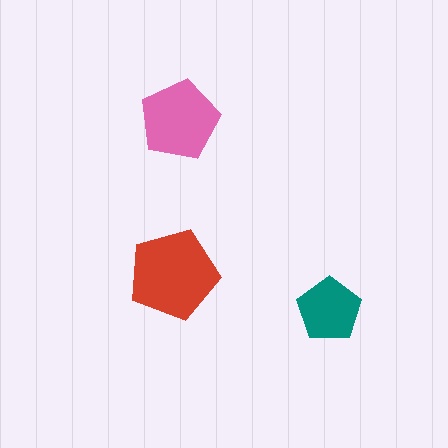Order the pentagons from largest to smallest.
the red one, the pink one, the teal one.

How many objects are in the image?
There are 3 objects in the image.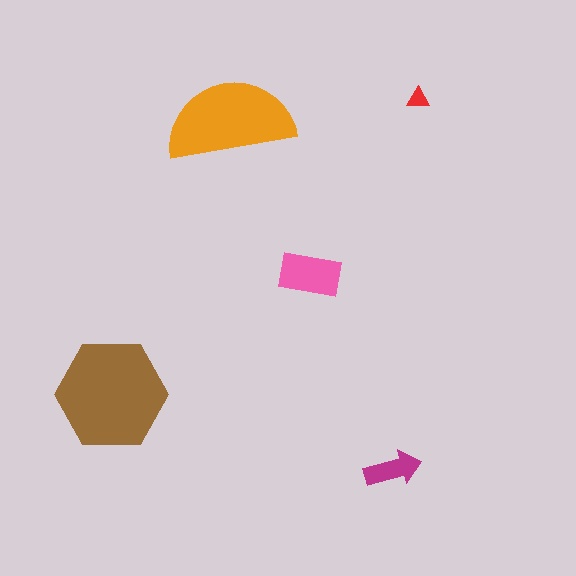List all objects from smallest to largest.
The red triangle, the magenta arrow, the pink rectangle, the orange semicircle, the brown hexagon.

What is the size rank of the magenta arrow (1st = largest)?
4th.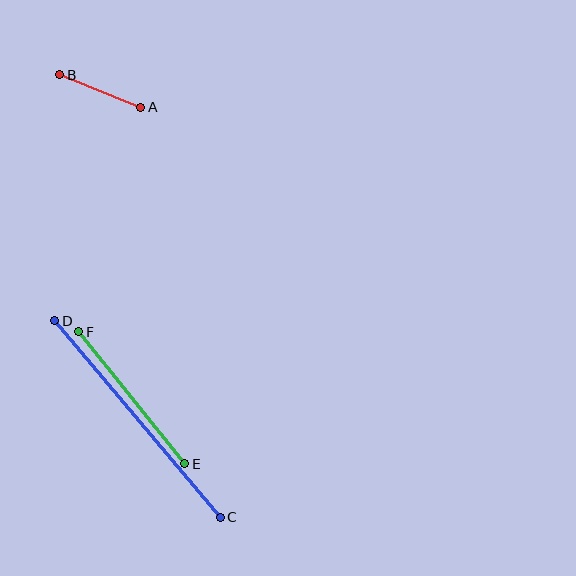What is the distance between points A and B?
The distance is approximately 87 pixels.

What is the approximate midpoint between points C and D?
The midpoint is at approximately (137, 419) pixels.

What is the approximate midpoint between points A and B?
The midpoint is at approximately (100, 91) pixels.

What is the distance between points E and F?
The distance is approximately 169 pixels.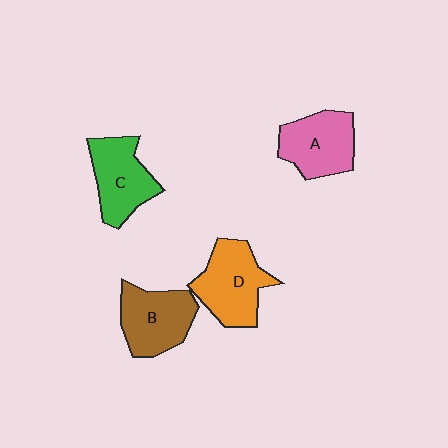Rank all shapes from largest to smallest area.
From largest to smallest: D (orange), B (brown), C (green), A (pink).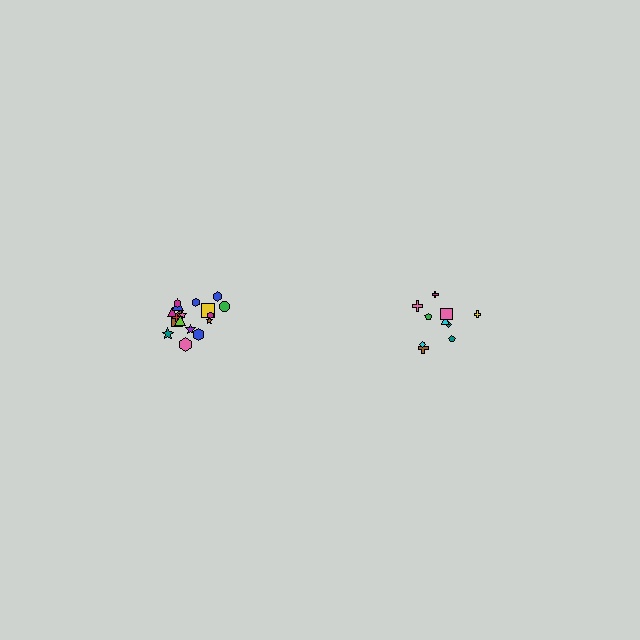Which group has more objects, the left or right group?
The left group.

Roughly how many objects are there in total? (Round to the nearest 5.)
Roughly 30 objects in total.